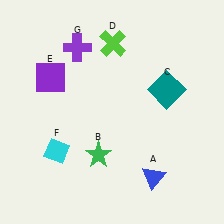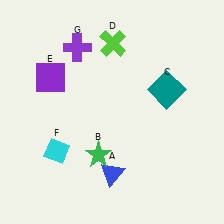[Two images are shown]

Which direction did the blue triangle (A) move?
The blue triangle (A) moved left.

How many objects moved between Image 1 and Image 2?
1 object moved between the two images.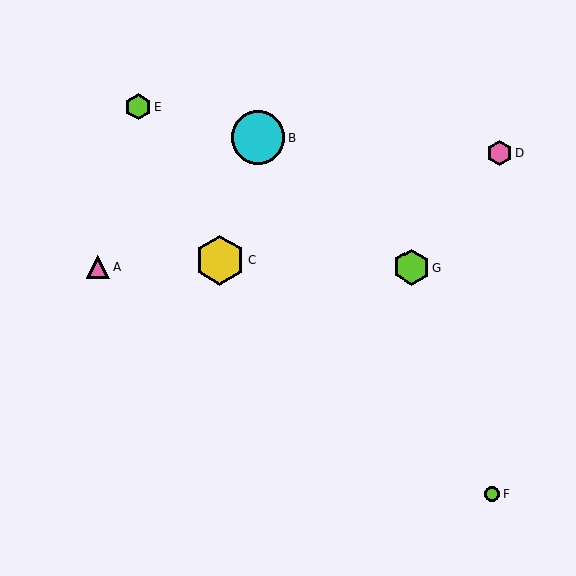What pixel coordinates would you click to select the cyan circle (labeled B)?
Click at (258, 137) to select the cyan circle B.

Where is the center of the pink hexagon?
The center of the pink hexagon is at (499, 153).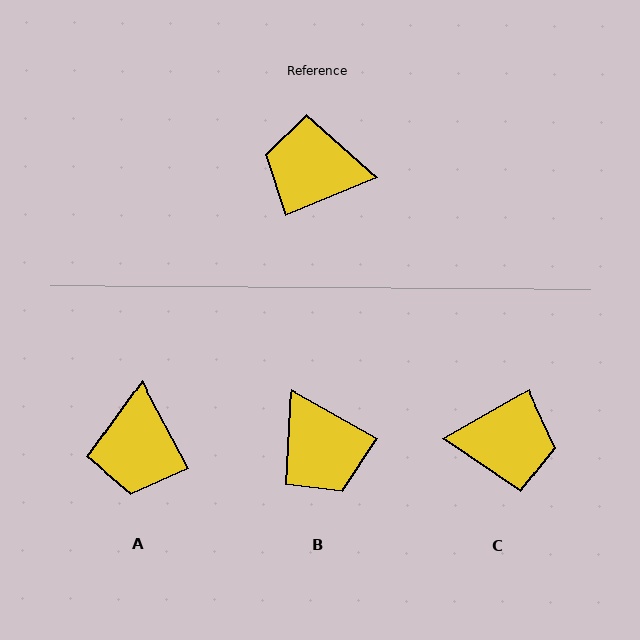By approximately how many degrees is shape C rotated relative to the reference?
Approximately 173 degrees clockwise.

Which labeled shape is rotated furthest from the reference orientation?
C, about 173 degrees away.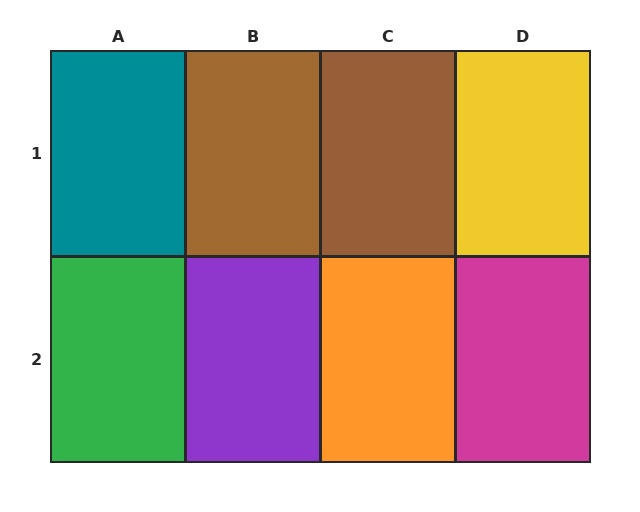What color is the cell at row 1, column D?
Yellow.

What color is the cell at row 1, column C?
Brown.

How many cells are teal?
1 cell is teal.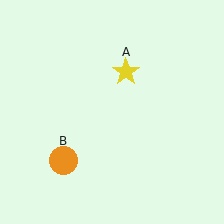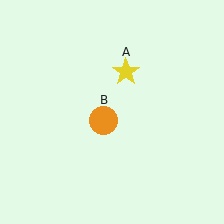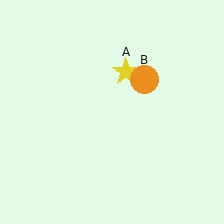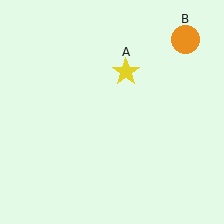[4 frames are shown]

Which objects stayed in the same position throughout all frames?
Yellow star (object A) remained stationary.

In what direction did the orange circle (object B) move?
The orange circle (object B) moved up and to the right.